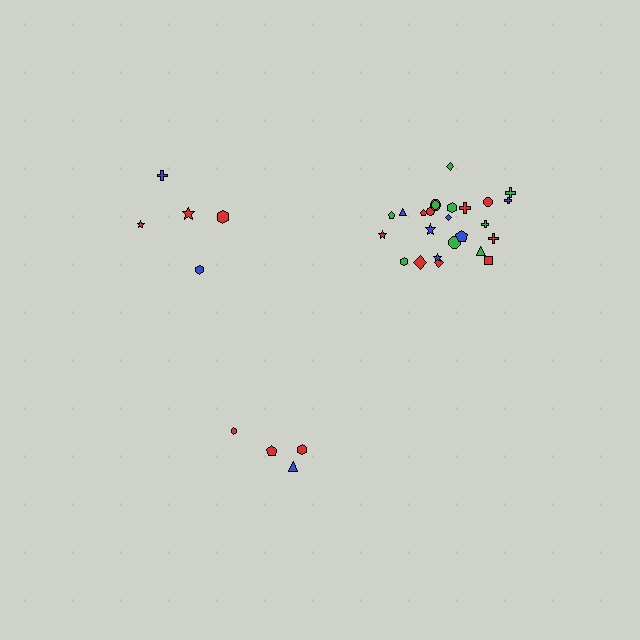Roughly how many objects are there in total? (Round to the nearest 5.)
Roughly 35 objects in total.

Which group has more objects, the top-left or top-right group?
The top-right group.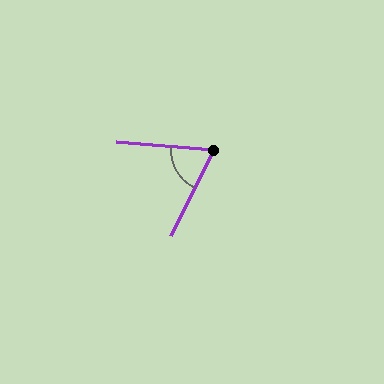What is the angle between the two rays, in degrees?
Approximately 68 degrees.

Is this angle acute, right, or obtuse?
It is acute.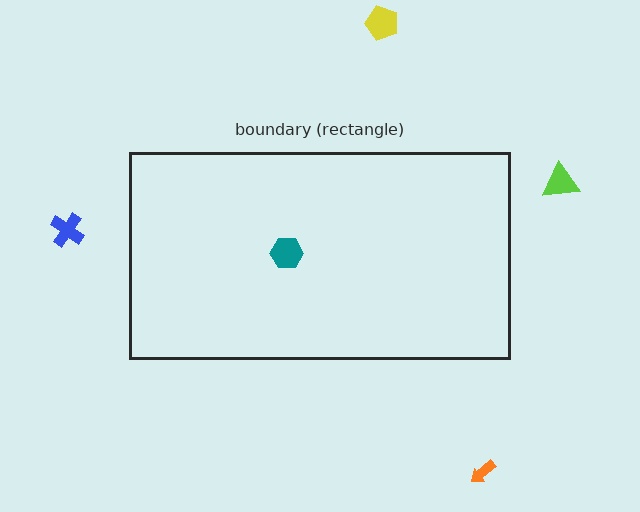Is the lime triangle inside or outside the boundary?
Outside.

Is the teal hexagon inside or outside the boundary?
Inside.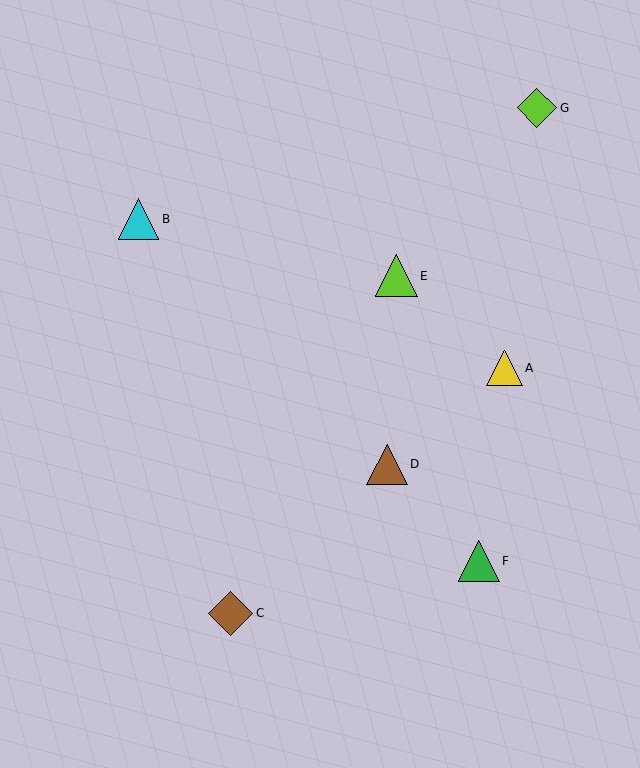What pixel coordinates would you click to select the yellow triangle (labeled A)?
Click at (504, 368) to select the yellow triangle A.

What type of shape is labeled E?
Shape E is a lime triangle.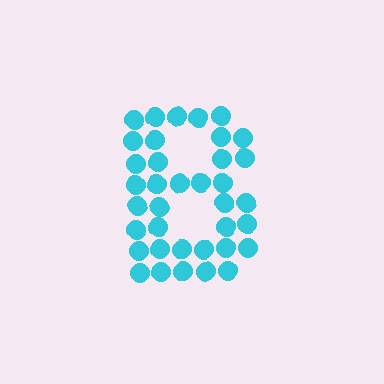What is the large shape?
The large shape is the letter B.